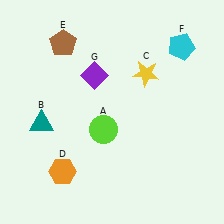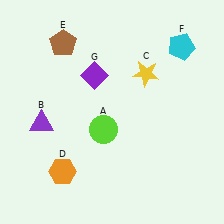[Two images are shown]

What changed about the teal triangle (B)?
In Image 1, B is teal. In Image 2, it changed to purple.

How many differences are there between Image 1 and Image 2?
There is 1 difference between the two images.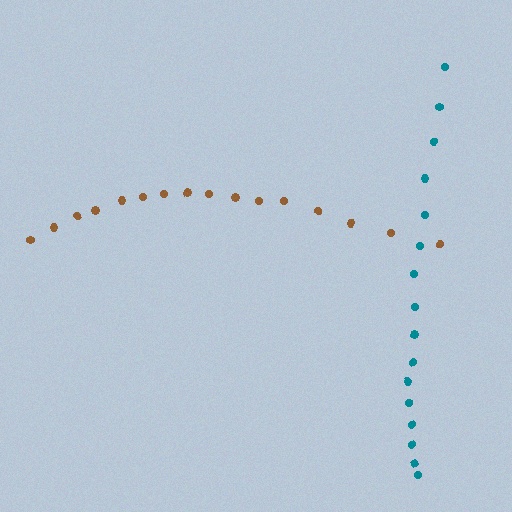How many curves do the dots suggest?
There are 2 distinct paths.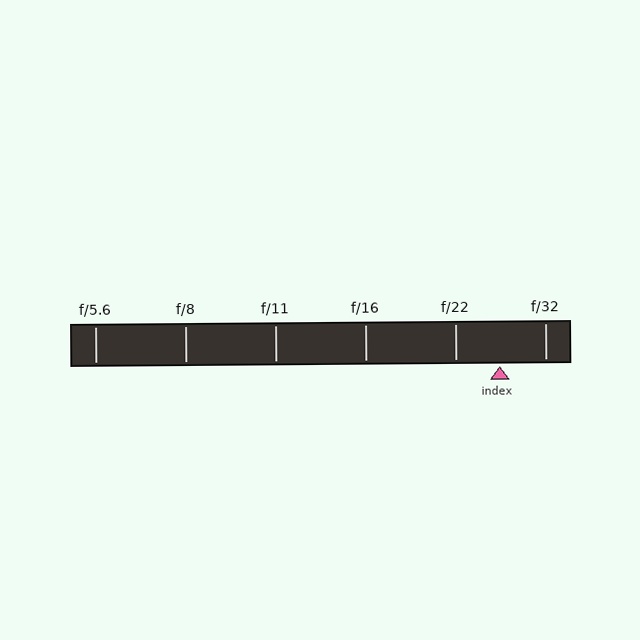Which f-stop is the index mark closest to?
The index mark is closest to f/22.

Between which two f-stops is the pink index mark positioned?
The index mark is between f/22 and f/32.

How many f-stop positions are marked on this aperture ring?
There are 6 f-stop positions marked.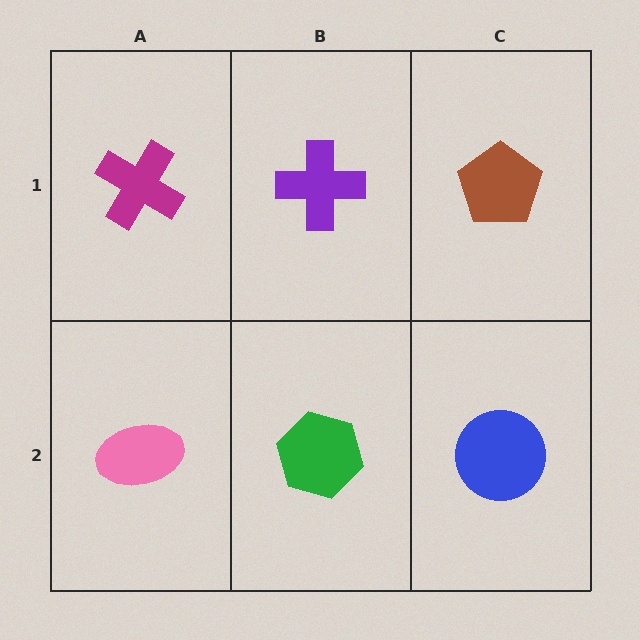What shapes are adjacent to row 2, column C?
A brown pentagon (row 1, column C), a green hexagon (row 2, column B).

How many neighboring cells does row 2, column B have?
3.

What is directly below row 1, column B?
A green hexagon.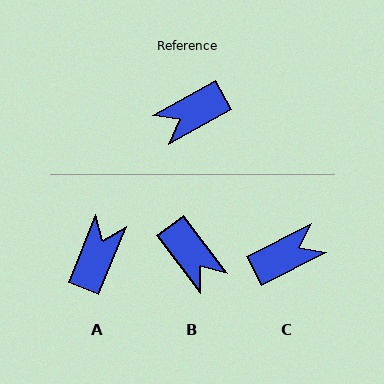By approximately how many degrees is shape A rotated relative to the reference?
Approximately 141 degrees clockwise.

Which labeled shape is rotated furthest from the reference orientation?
C, about 178 degrees away.